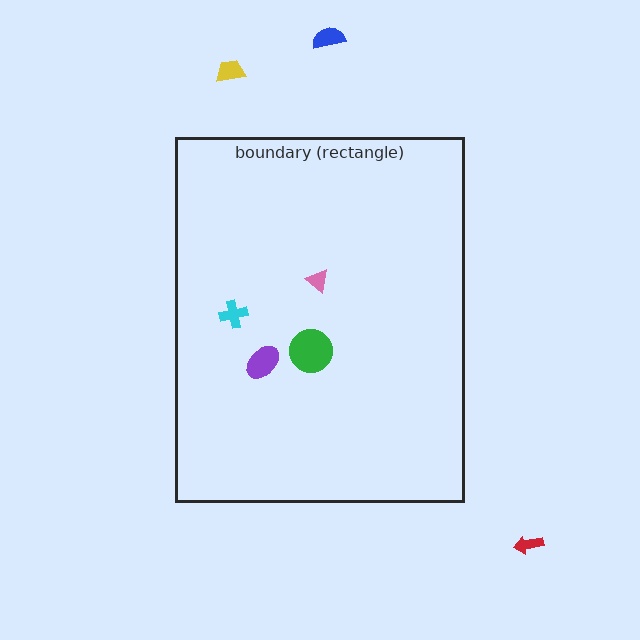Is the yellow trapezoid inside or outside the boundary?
Outside.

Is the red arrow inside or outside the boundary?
Outside.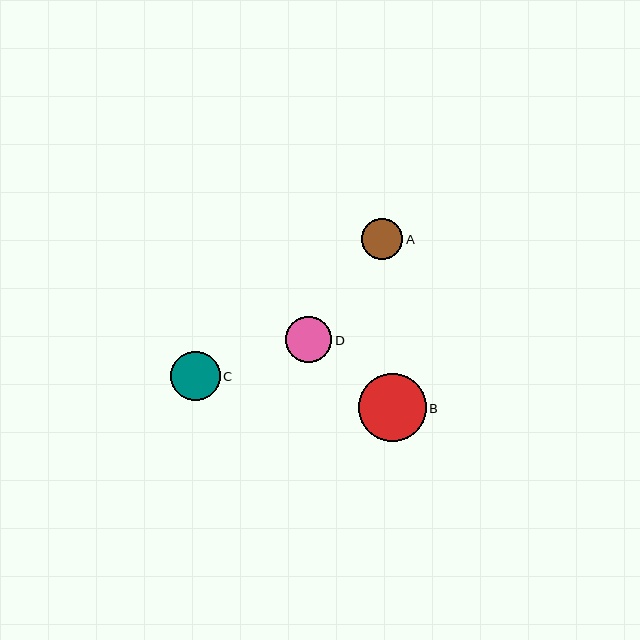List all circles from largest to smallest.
From largest to smallest: B, C, D, A.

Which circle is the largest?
Circle B is the largest with a size of approximately 68 pixels.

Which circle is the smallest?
Circle A is the smallest with a size of approximately 41 pixels.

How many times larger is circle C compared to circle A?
Circle C is approximately 1.2 times the size of circle A.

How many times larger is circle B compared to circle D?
Circle B is approximately 1.5 times the size of circle D.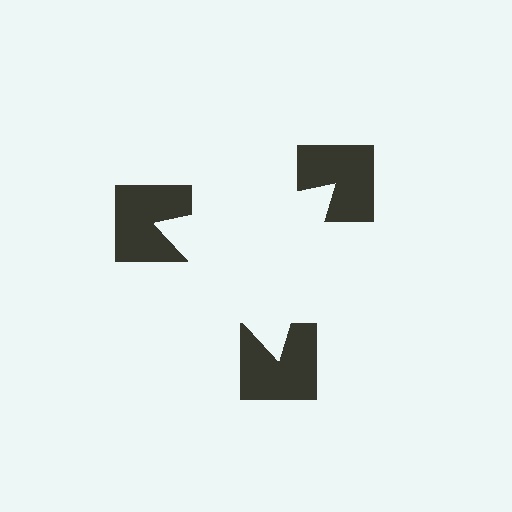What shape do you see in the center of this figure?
An illusory triangle — its edges are inferred from the aligned wedge cuts in the notched squares, not physically drawn.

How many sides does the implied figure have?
3 sides.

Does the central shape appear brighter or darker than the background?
It typically appears slightly brighter than the background, even though no actual brightness change is drawn.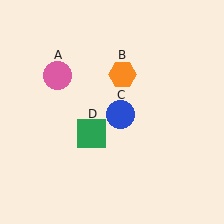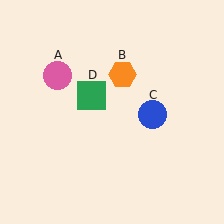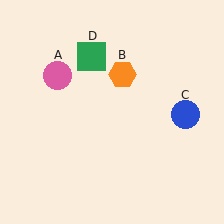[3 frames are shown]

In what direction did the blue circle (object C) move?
The blue circle (object C) moved right.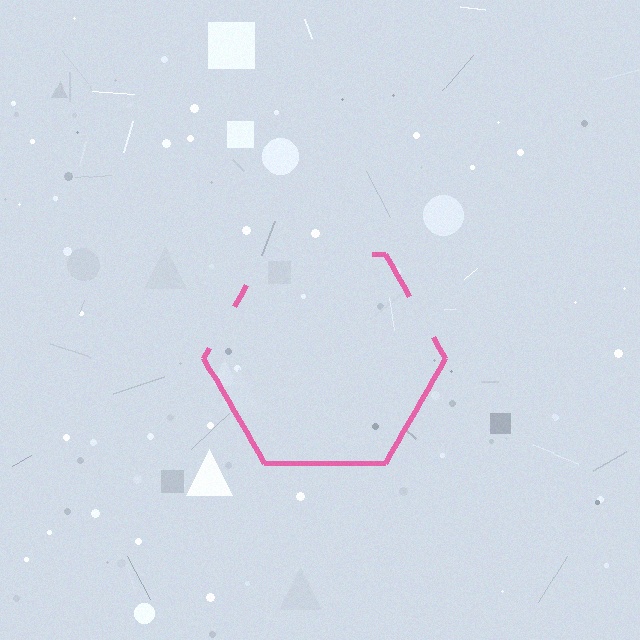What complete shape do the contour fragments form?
The contour fragments form a hexagon.